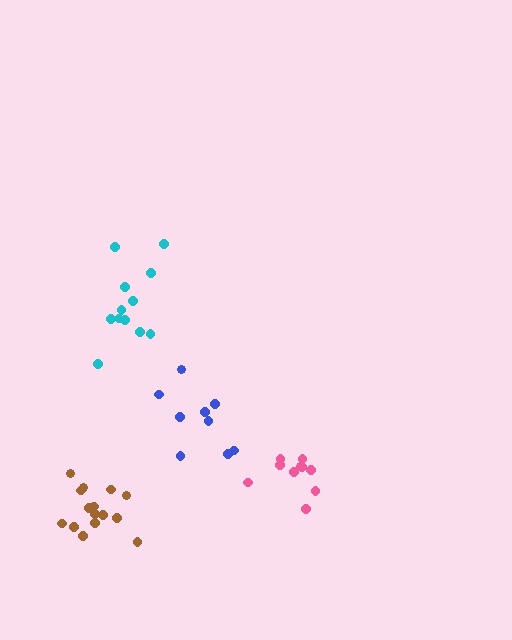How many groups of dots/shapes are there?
There are 4 groups.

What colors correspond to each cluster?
The clusters are colored: cyan, pink, brown, blue.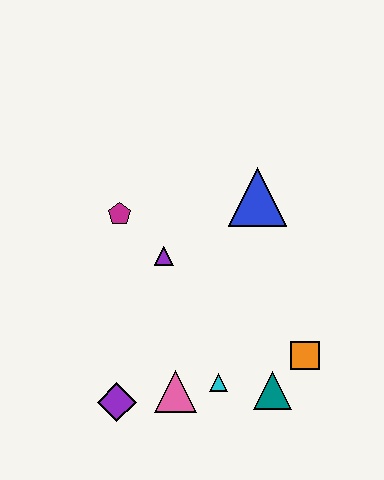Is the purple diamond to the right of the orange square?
No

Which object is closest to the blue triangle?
The purple triangle is closest to the blue triangle.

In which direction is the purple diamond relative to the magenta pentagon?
The purple diamond is below the magenta pentagon.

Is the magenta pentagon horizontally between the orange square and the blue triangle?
No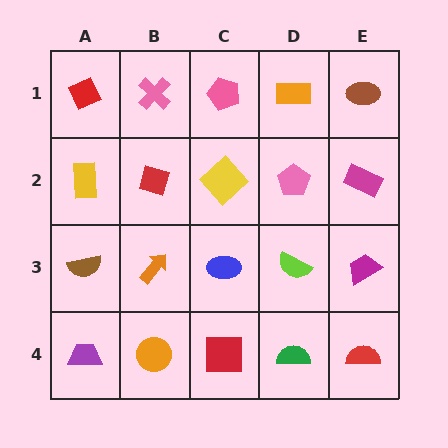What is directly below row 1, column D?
A pink pentagon.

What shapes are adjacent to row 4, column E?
A magenta trapezoid (row 3, column E), a green semicircle (row 4, column D).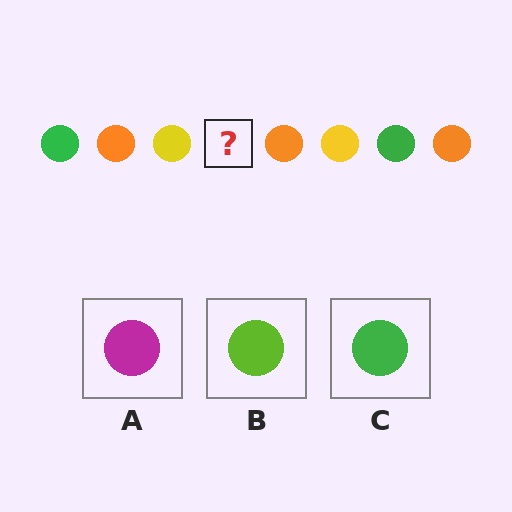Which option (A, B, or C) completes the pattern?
C.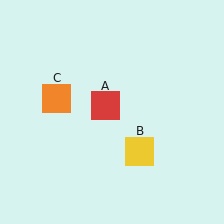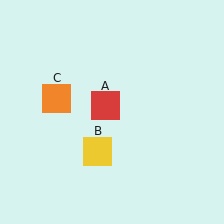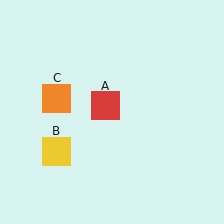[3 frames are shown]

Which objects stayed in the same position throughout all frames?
Red square (object A) and orange square (object C) remained stationary.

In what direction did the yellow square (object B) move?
The yellow square (object B) moved left.